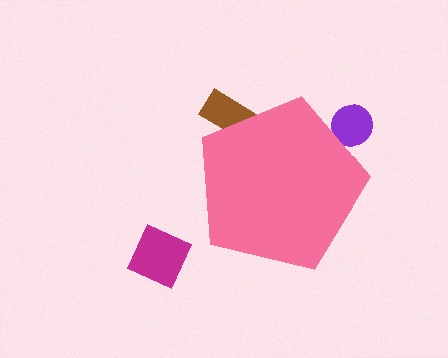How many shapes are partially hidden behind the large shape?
2 shapes are partially hidden.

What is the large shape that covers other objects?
A pink pentagon.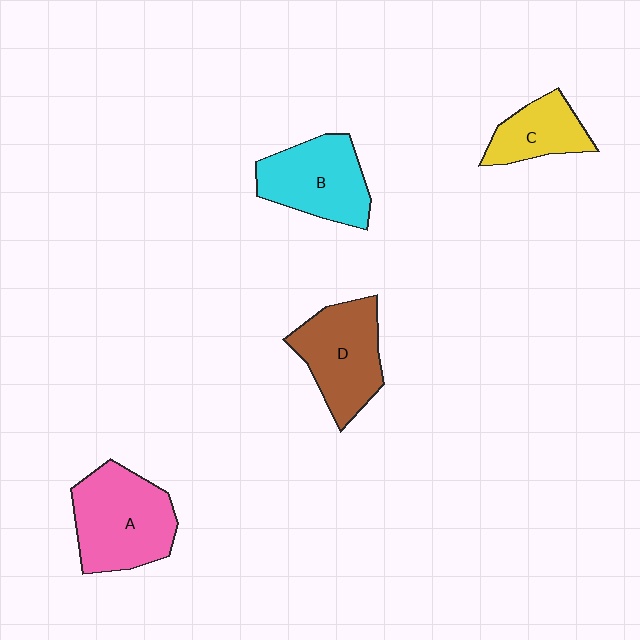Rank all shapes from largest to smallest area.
From largest to smallest: A (pink), D (brown), B (cyan), C (yellow).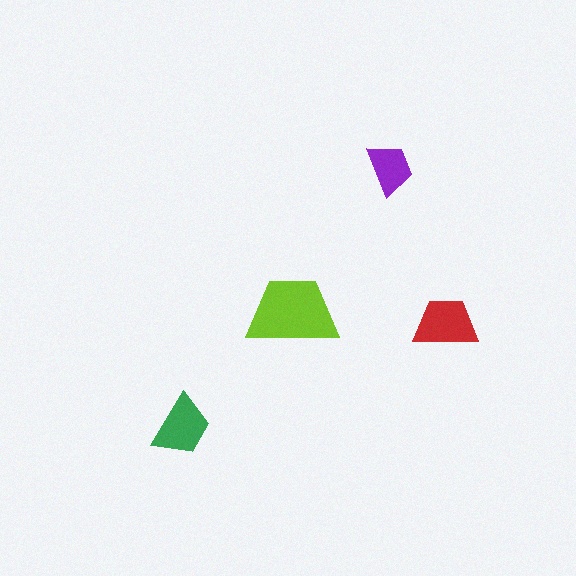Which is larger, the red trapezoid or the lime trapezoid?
The lime one.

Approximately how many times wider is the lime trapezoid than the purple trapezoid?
About 1.5 times wider.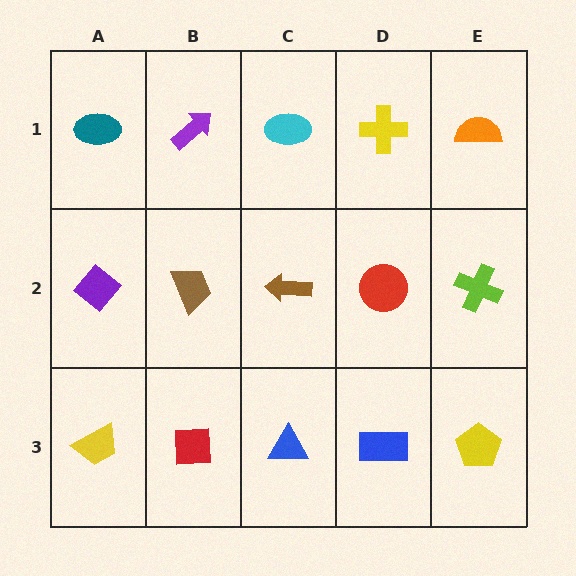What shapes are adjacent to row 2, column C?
A cyan ellipse (row 1, column C), a blue triangle (row 3, column C), a brown trapezoid (row 2, column B), a red circle (row 2, column D).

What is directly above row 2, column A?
A teal ellipse.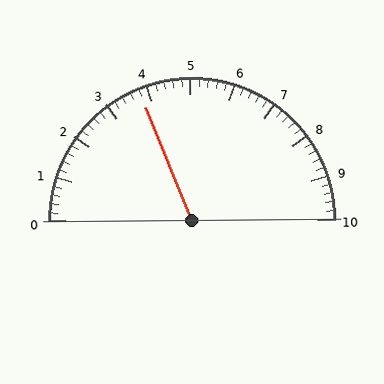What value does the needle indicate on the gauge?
The needle indicates approximately 3.8.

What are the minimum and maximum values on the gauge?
The gauge ranges from 0 to 10.